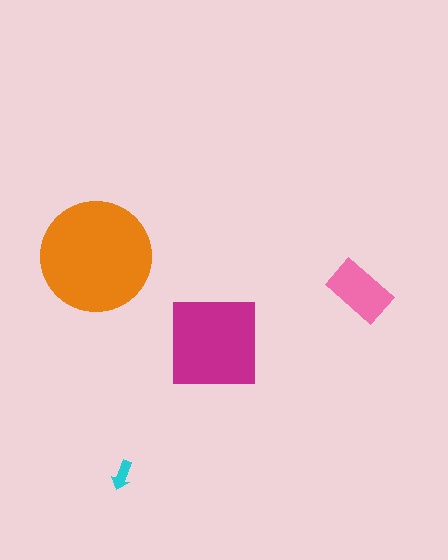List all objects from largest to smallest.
The orange circle, the magenta square, the pink rectangle, the cyan arrow.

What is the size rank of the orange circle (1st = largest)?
1st.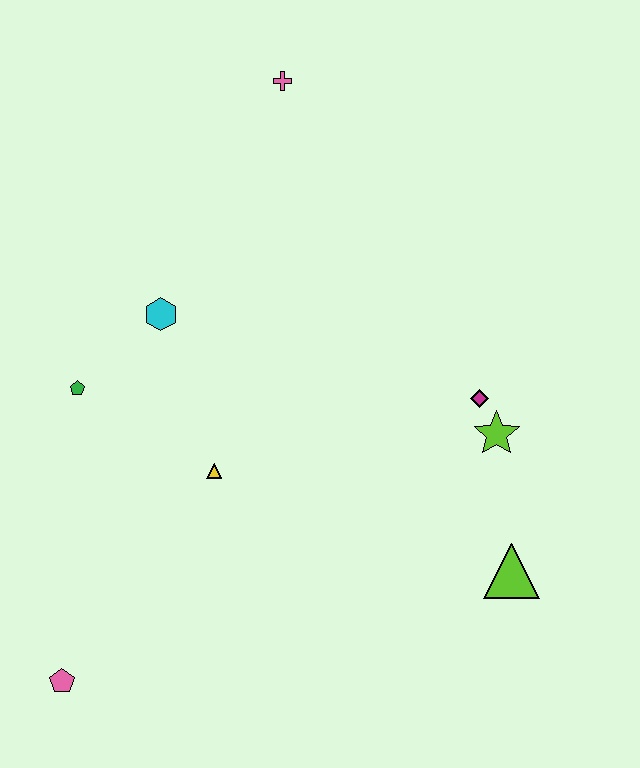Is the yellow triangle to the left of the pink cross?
Yes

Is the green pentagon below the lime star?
No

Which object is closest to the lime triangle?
The lime star is closest to the lime triangle.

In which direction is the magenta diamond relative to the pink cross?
The magenta diamond is below the pink cross.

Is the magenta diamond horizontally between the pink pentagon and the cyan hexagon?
No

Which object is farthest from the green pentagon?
The lime triangle is farthest from the green pentagon.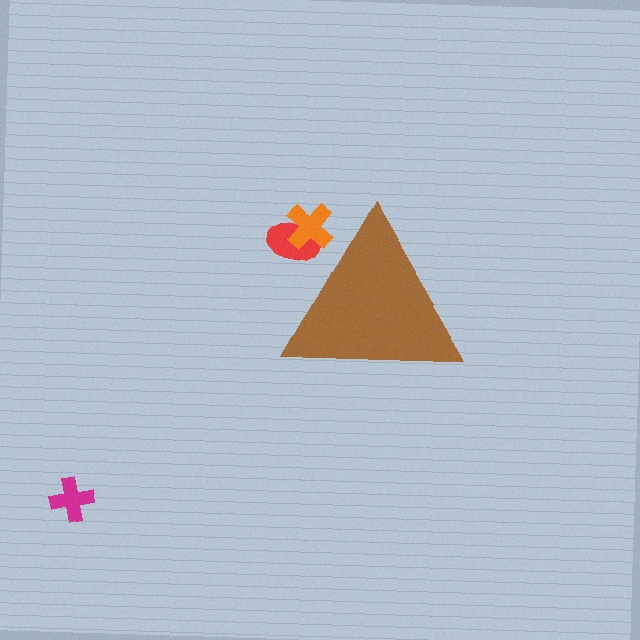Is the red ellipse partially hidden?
Yes, the red ellipse is partially hidden behind the brown triangle.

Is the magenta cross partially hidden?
No, the magenta cross is fully visible.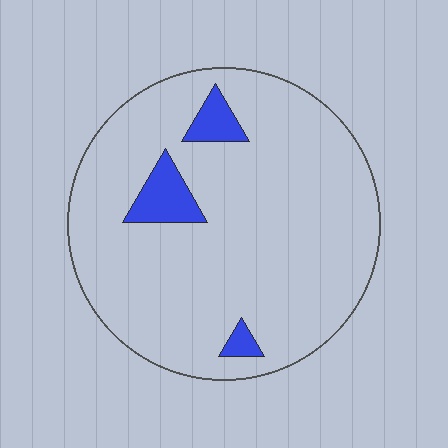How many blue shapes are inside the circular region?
3.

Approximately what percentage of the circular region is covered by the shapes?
Approximately 10%.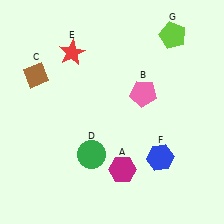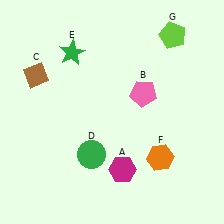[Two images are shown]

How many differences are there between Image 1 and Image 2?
There are 2 differences between the two images.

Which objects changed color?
E changed from red to green. F changed from blue to orange.